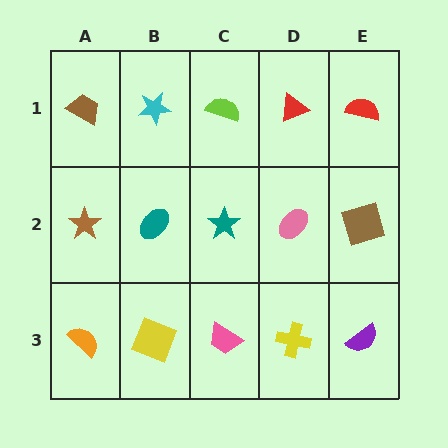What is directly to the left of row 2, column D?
A teal star.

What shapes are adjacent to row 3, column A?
A brown star (row 2, column A), a yellow square (row 3, column B).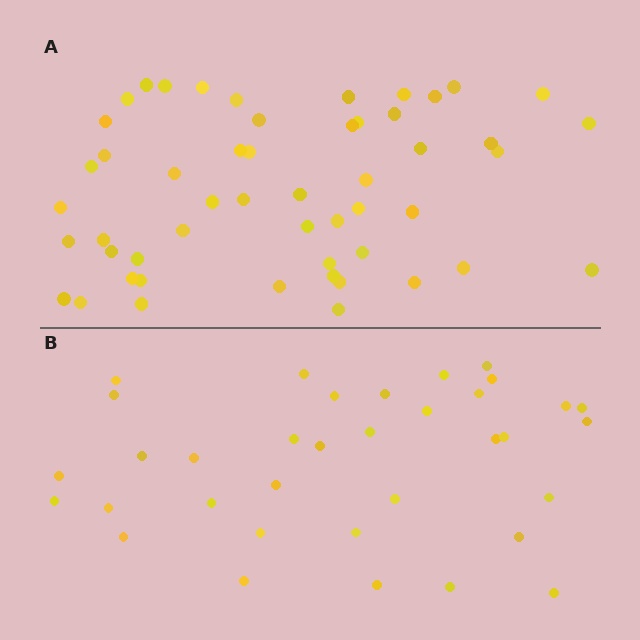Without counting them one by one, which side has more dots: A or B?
Region A (the top region) has more dots.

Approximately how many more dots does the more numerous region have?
Region A has approximately 15 more dots than region B.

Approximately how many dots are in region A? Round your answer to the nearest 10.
About 50 dots. (The exact count is 52, which rounds to 50.)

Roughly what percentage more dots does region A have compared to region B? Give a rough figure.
About 50% more.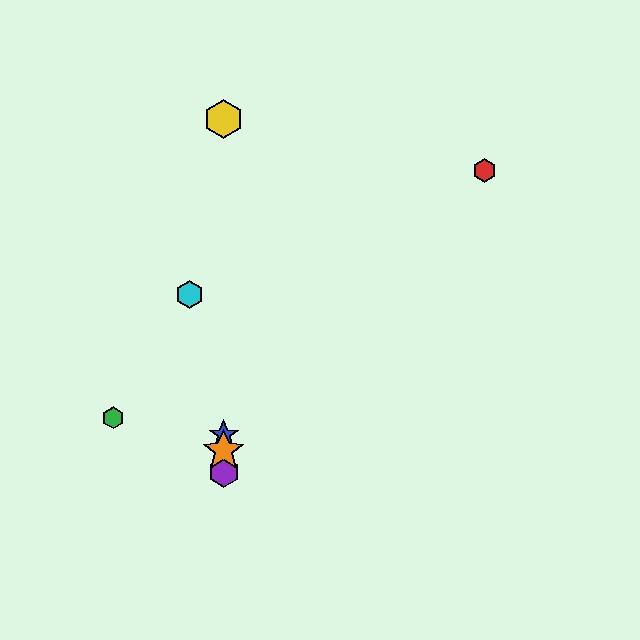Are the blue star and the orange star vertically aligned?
Yes, both are at x≈224.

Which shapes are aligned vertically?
The blue star, the yellow hexagon, the purple hexagon, the orange star are aligned vertically.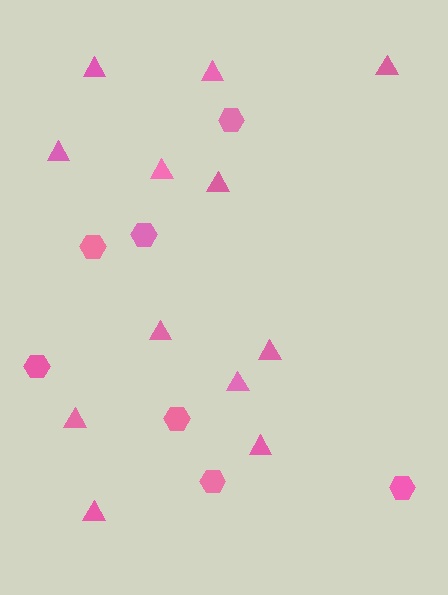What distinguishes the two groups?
There are 2 groups: one group of hexagons (7) and one group of triangles (12).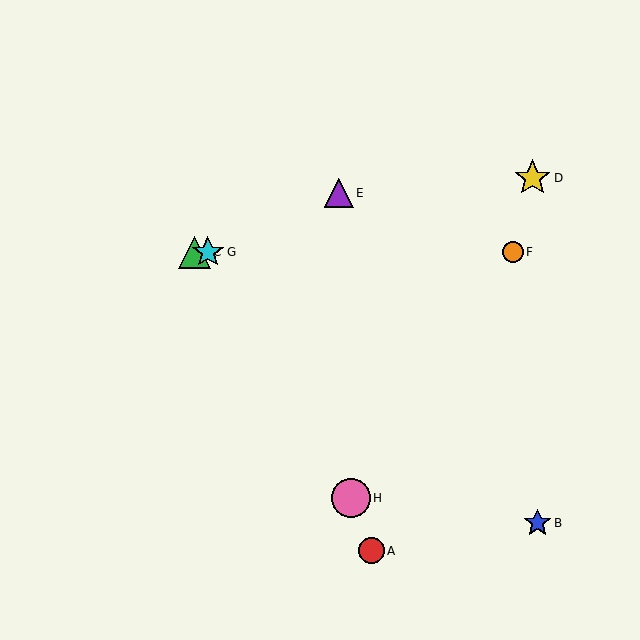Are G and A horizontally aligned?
No, G is at y≈252 and A is at y≈551.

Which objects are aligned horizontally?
Objects C, F, G are aligned horizontally.